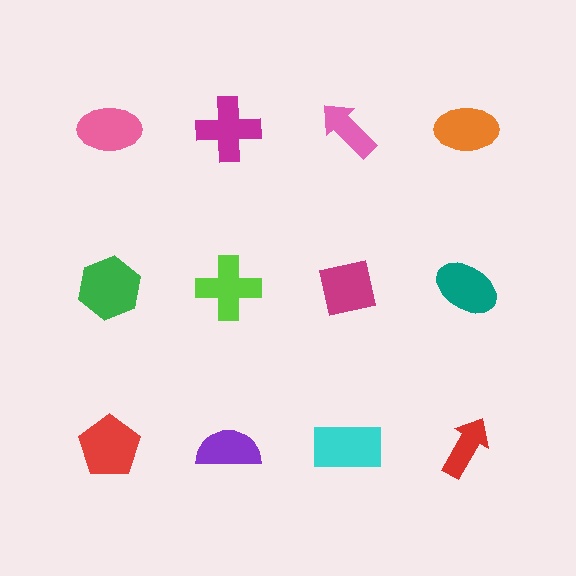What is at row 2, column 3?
A magenta square.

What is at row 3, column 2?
A purple semicircle.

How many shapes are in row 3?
4 shapes.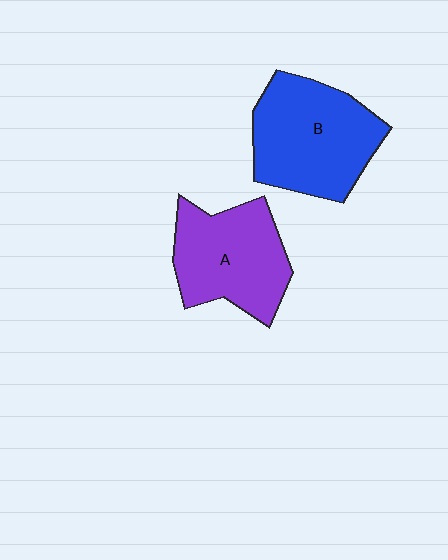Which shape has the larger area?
Shape B (blue).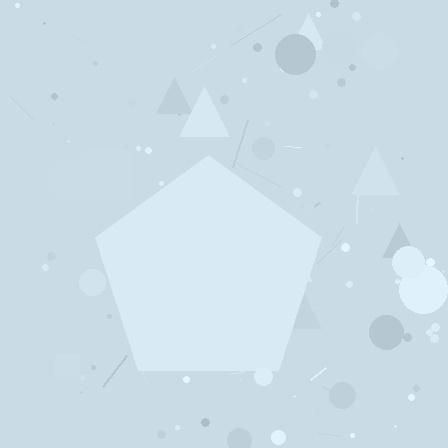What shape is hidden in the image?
A pentagon is hidden in the image.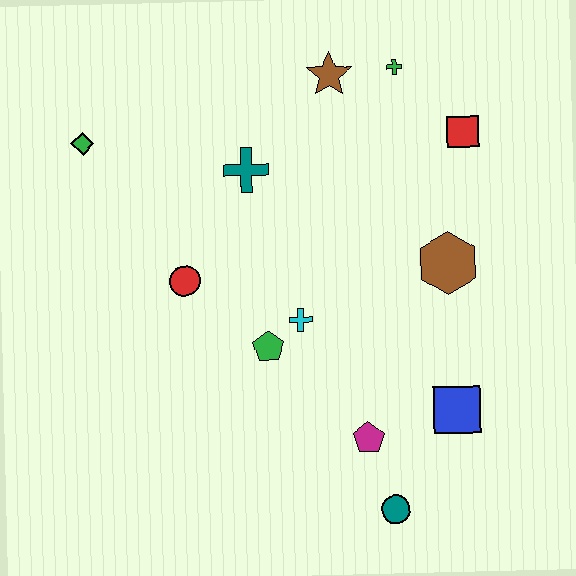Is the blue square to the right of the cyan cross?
Yes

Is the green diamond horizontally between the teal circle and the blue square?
No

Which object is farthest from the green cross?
The teal circle is farthest from the green cross.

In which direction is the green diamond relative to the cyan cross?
The green diamond is to the left of the cyan cross.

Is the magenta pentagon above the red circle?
No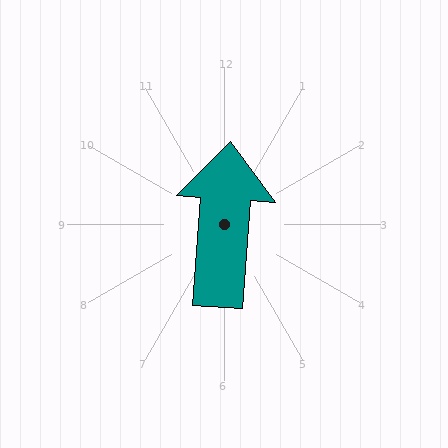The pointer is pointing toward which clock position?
Roughly 12 o'clock.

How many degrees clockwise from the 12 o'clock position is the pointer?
Approximately 4 degrees.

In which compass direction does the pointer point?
North.